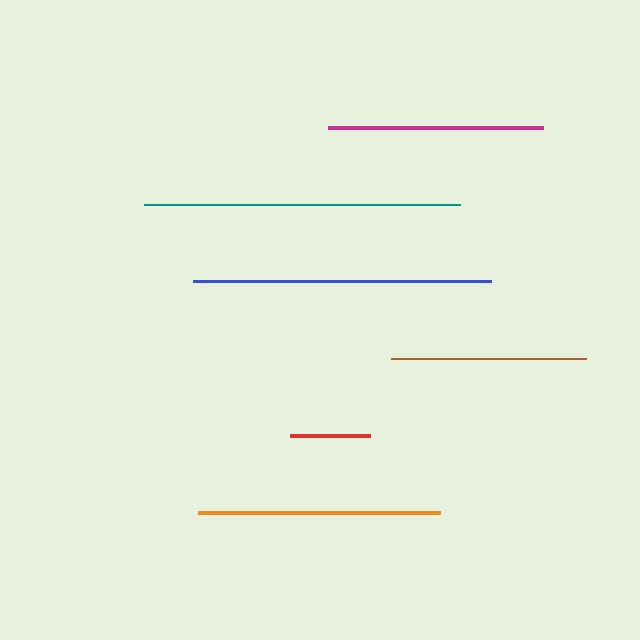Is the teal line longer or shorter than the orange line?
The teal line is longer than the orange line.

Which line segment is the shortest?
The red line is the shortest at approximately 79 pixels.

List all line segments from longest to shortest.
From longest to shortest: teal, blue, orange, magenta, brown, red.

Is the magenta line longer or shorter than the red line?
The magenta line is longer than the red line.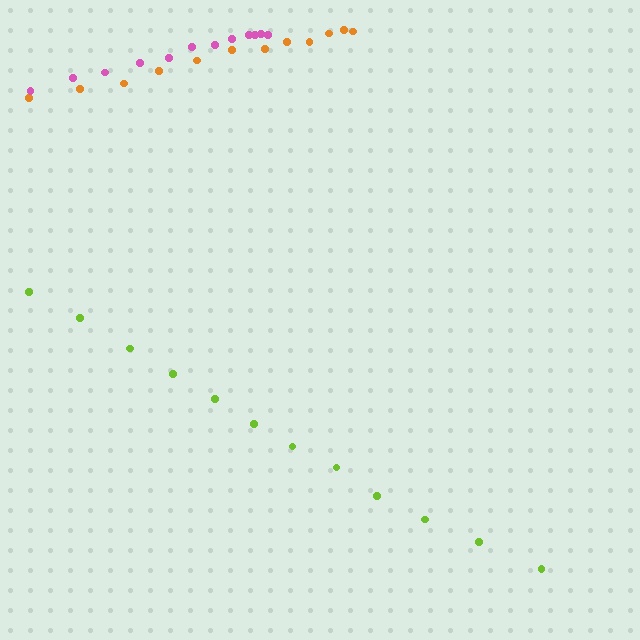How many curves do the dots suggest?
There are 3 distinct paths.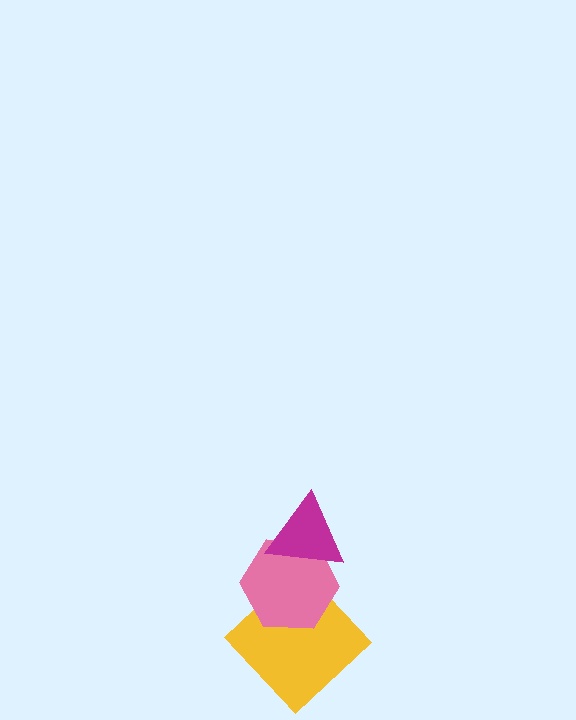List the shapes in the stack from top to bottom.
From top to bottom: the magenta triangle, the pink hexagon, the yellow diamond.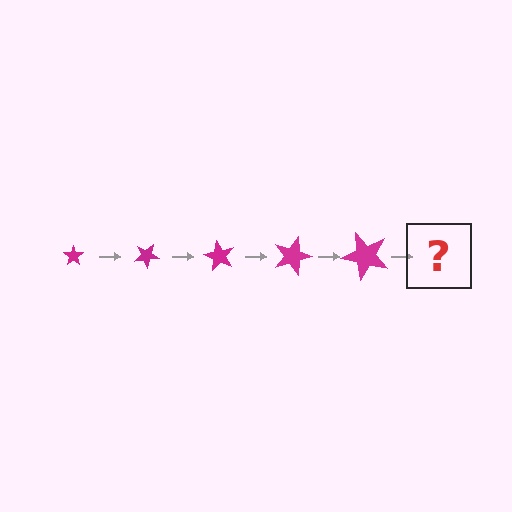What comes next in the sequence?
The next element should be a star, larger than the previous one and rotated 150 degrees from the start.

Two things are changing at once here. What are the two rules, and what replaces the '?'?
The two rules are that the star grows larger each step and it rotates 30 degrees each step. The '?' should be a star, larger than the previous one and rotated 150 degrees from the start.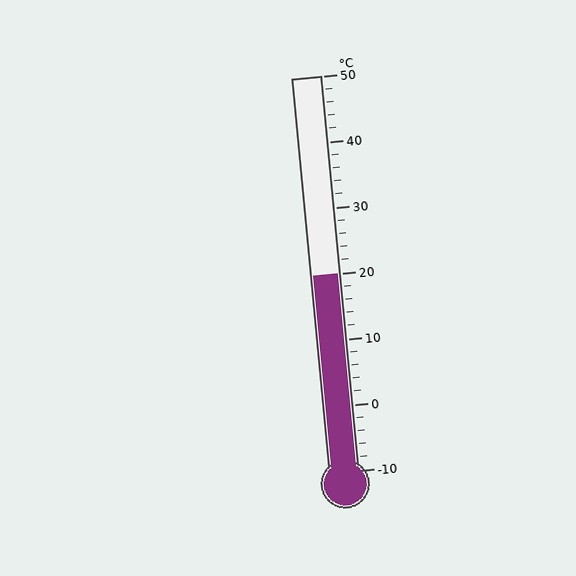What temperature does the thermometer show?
The thermometer shows approximately 20°C.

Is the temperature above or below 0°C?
The temperature is above 0°C.